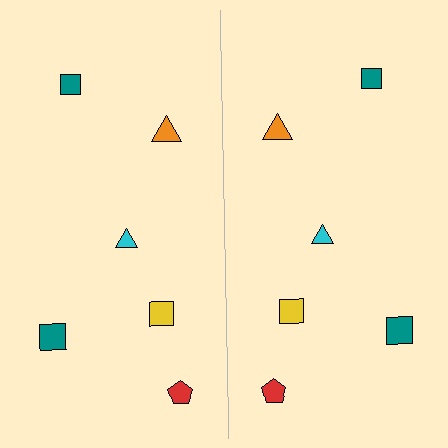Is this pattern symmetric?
Yes, this pattern has bilateral (reflection) symmetry.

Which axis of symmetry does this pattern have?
The pattern has a vertical axis of symmetry running through the center of the image.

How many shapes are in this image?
There are 12 shapes in this image.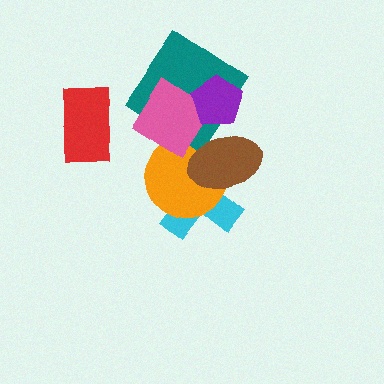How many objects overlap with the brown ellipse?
2 objects overlap with the brown ellipse.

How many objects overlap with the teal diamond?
2 objects overlap with the teal diamond.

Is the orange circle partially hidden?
Yes, it is partially covered by another shape.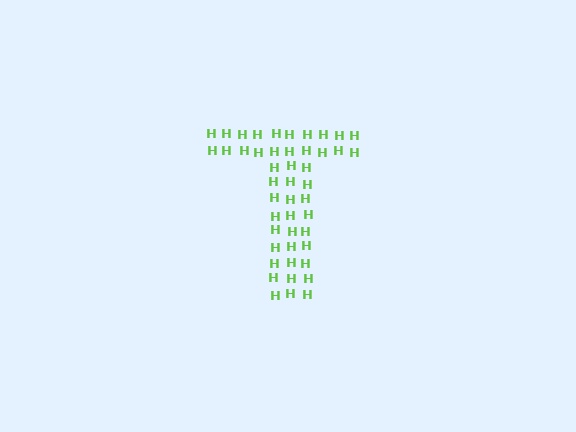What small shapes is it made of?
It is made of small letter H's.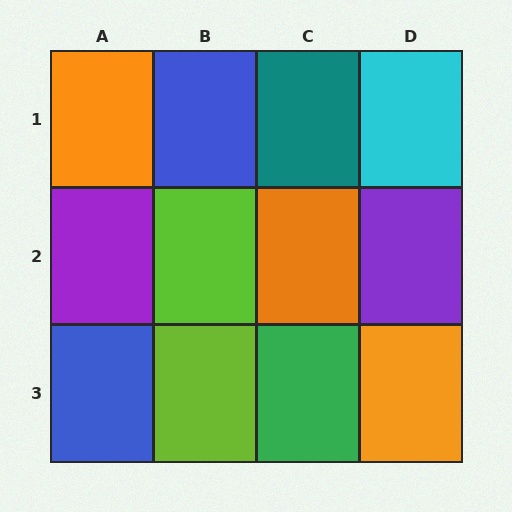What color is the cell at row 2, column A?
Purple.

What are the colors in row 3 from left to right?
Blue, lime, green, orange.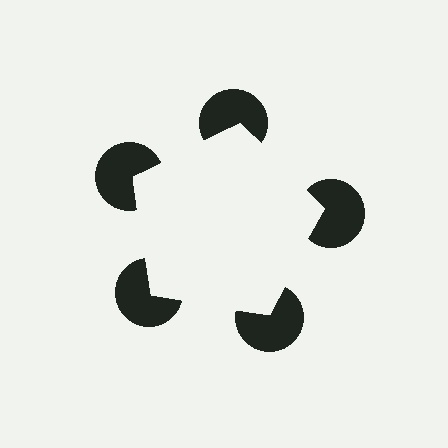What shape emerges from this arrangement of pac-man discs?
An illusory pentagon — its edges are inferred from the aligned wedge cuts in the pac-man discs, not physically drawn.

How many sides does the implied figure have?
5 sides.